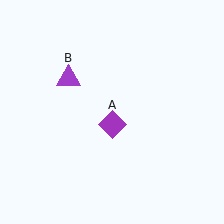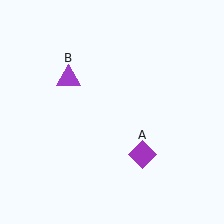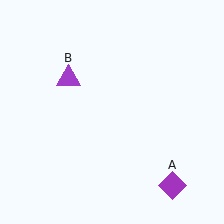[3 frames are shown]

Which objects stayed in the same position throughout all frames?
Purple triangle (object B) remained stationary.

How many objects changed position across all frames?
1 object changed position: purple diamond (object A).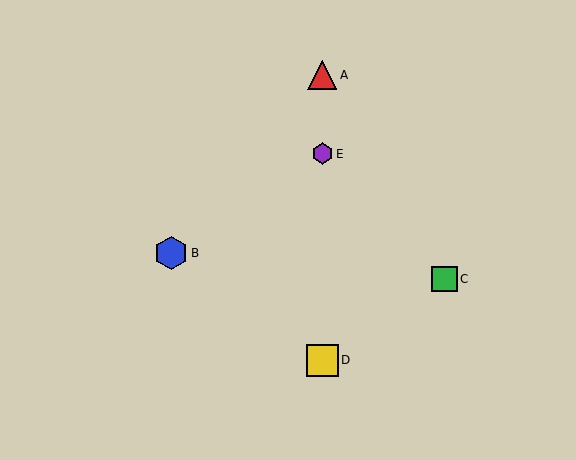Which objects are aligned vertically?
Objects A, D, E are aligned vertically.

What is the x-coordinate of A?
Object A is at x≈322.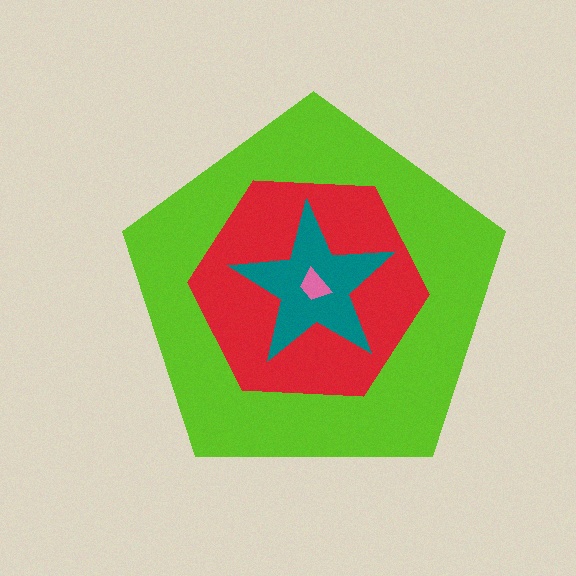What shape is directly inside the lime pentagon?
The red hexagon.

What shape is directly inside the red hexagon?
The teal star.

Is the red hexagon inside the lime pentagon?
Yes.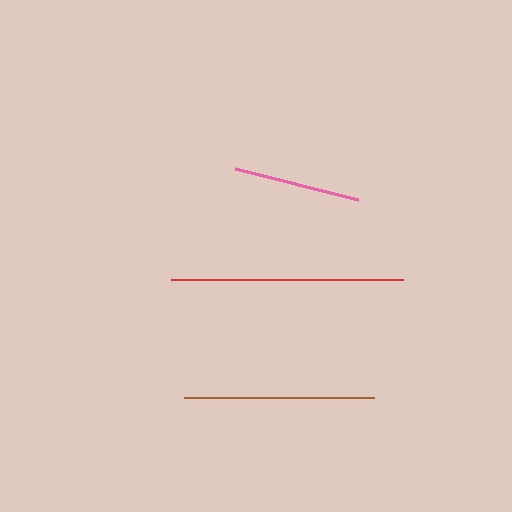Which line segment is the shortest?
The pink line is the shortest at approximately 127 pixels.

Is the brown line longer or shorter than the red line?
The red line is longer than the brown line.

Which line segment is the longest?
The red line is the longest at approximately 232 pixels.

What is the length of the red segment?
The red segment is approximately 232 pixels long.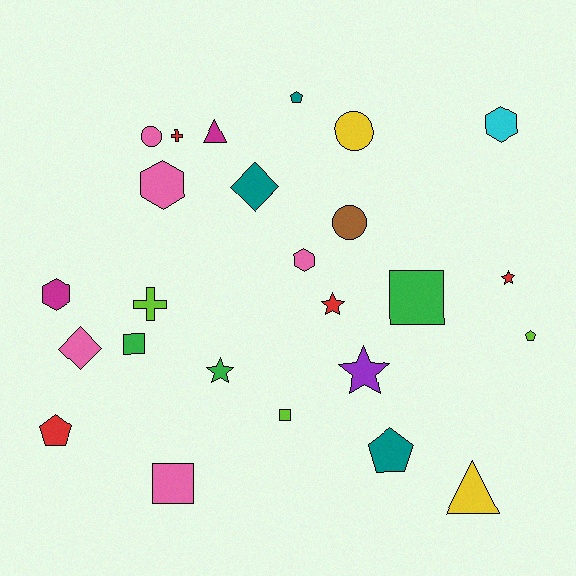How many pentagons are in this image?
There are 4 pentagons.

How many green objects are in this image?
There are 3 green objects.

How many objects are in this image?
There are 25 objects.